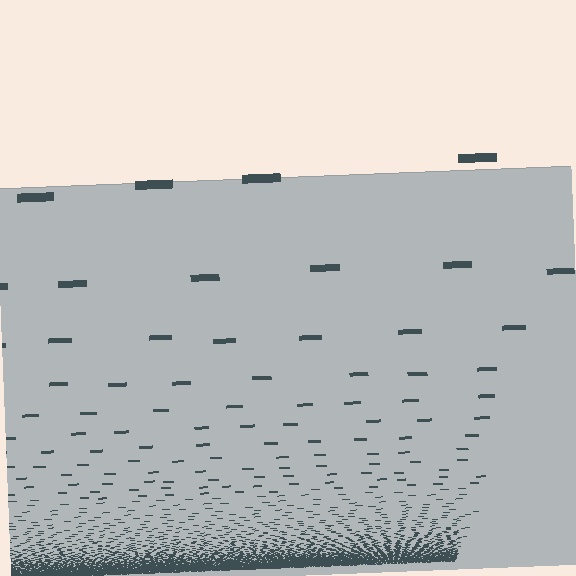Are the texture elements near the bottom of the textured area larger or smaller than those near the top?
Smaller. The gradient is inverted — elements near the bottom are smaller and denser.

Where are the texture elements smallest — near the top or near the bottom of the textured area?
Near the bottom.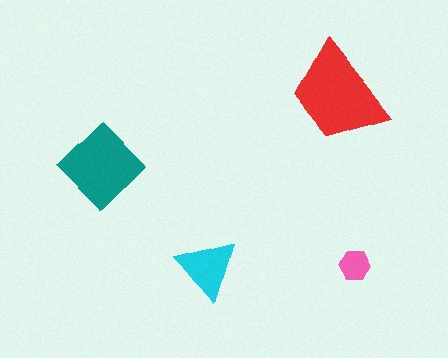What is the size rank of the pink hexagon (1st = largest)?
4th.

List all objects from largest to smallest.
The red trapezoid, the teal diamond, the cyan triangle, the pink hexagon.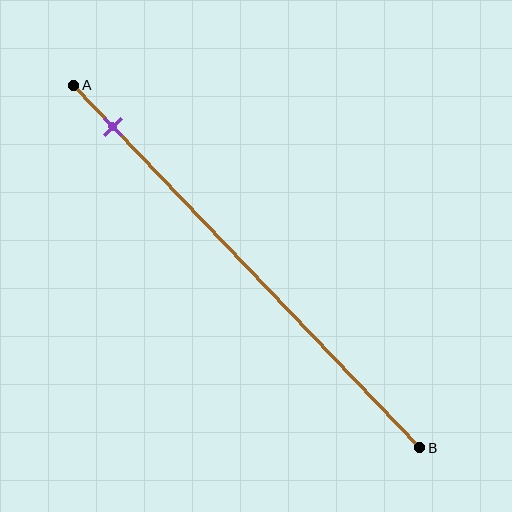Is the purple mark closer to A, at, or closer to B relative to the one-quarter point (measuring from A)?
The purple mark is closer to point A than the one-quarter point of segment AB.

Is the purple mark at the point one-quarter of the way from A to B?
No, the mark is at about 10% from A, not at the 25% one-quarter point.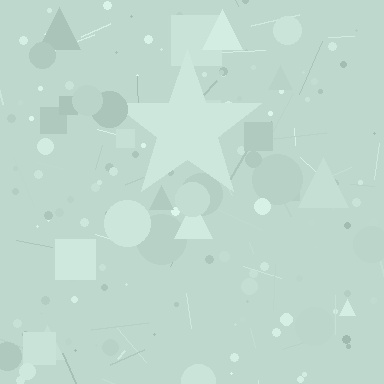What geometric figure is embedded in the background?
A star is embedded in the background.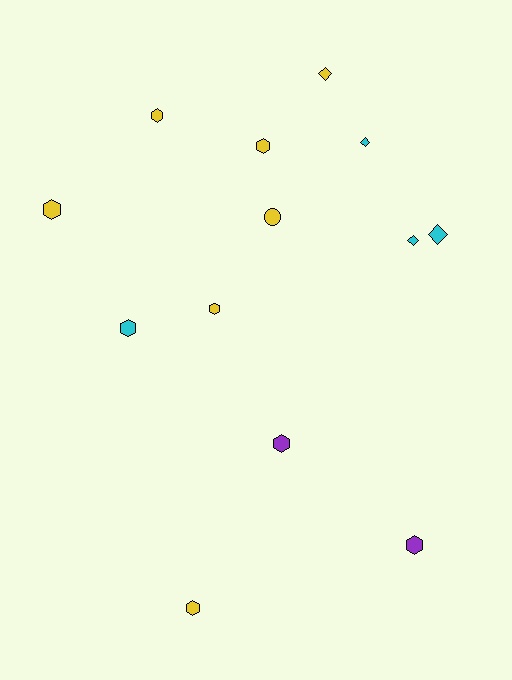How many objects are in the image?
There are 13 objects.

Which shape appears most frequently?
Hexagon, with 8 objects.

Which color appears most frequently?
Yellow, with 7 objects.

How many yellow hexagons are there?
There are 5 yellow hexagons.